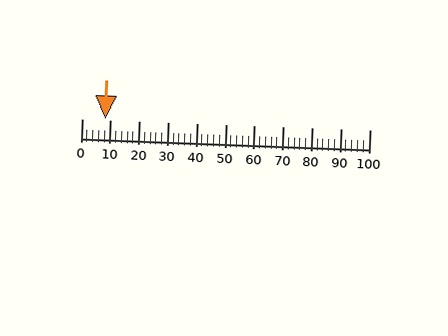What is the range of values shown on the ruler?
The ruler shows values from 0 to 100.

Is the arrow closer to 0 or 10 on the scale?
The arrow is closer to 10.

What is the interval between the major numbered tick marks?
The major tick marks are spaced 10 units apart.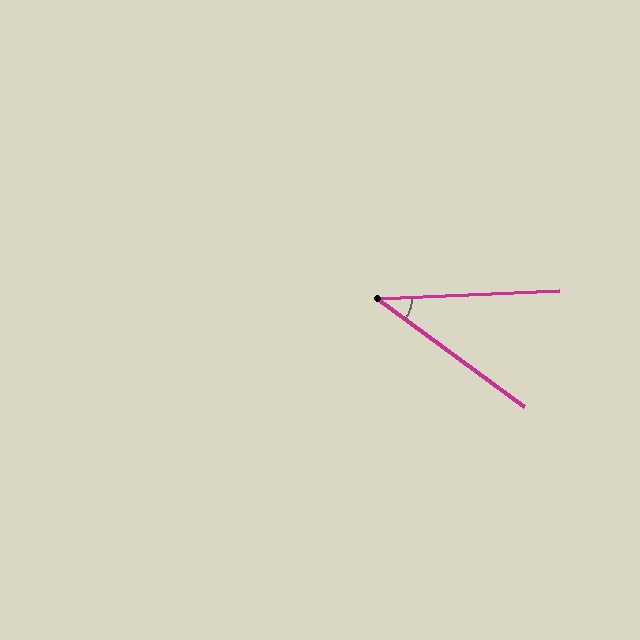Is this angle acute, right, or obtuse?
It is acute.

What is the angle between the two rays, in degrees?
Approximately 39 degrees.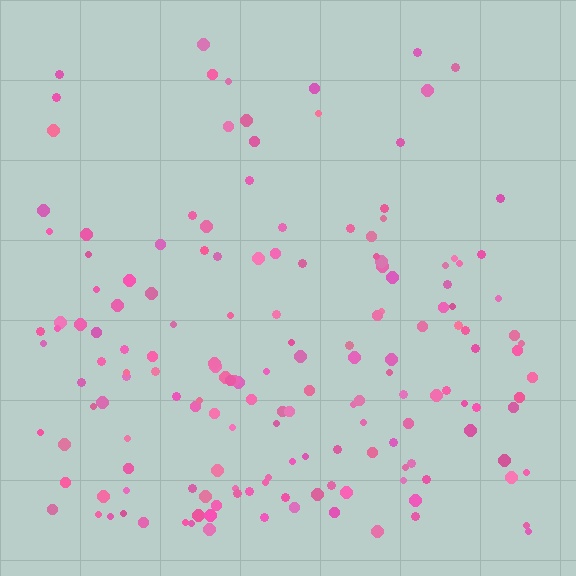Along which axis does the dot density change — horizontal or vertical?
Vertical.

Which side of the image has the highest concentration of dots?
The bottom.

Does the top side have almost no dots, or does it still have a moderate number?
Still a moderate number, just noticeably fewer than the bottom.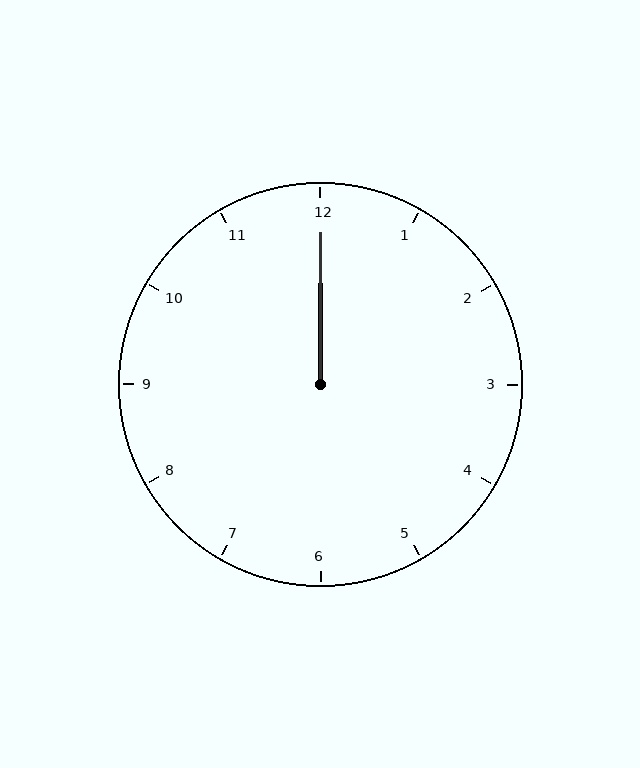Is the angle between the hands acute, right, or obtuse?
It is acute.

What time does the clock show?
12:00.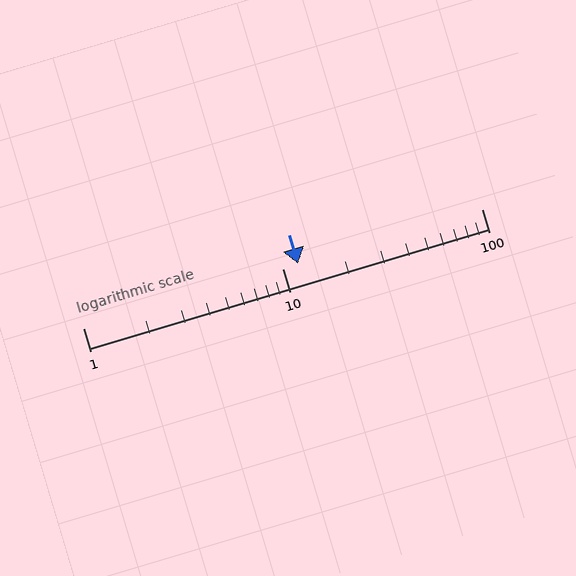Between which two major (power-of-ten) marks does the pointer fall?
The pointer is between 10 and 100.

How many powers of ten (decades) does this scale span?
The scale spans 2 decades, from 1 to 100.